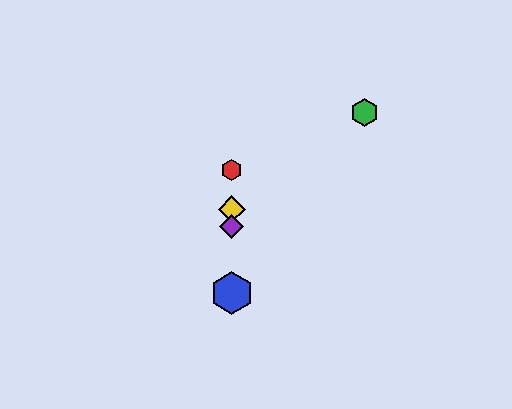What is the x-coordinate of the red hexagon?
The red hexagon is at x≈232.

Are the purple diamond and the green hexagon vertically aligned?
No, the purple diamond is at x≈232 and the green hexagon is at x≈365.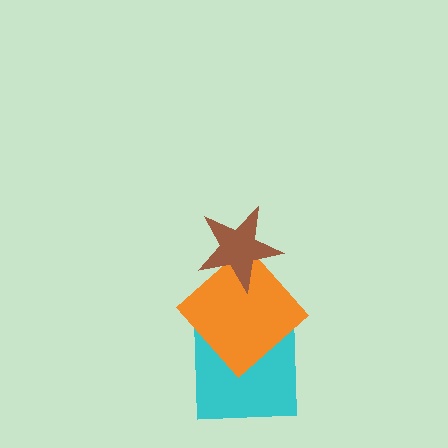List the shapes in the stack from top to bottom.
From top to bottom: the brown star, the orange diamond, the cyan square.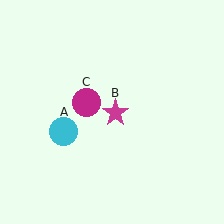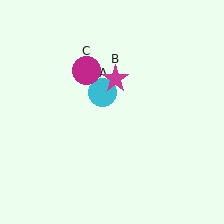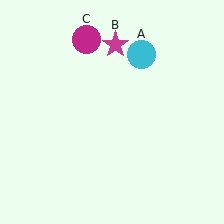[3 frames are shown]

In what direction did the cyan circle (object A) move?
The cyan circle (object A) moved up and to the right.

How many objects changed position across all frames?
3 objects changed position: cyan circle (object A), magenta star (object B), magenta circle (object C).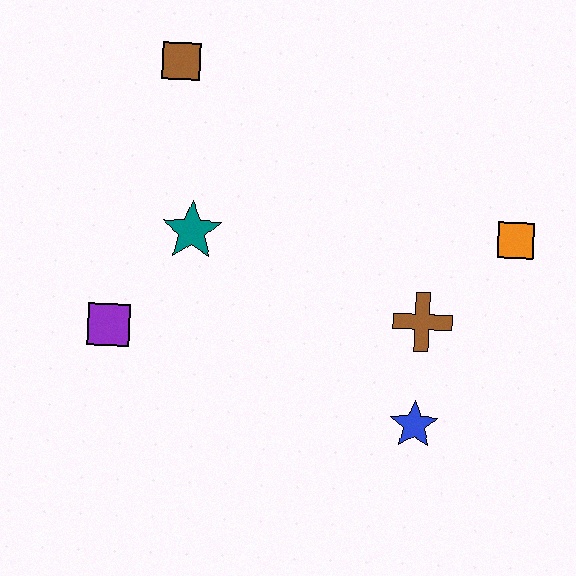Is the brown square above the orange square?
Yes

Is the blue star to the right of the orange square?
No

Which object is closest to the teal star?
The purple square is closest to the teal star.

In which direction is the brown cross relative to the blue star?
The brown cross is above the blue star.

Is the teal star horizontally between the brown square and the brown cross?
Yes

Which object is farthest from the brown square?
The blue star is farthest from the brown square.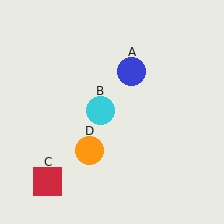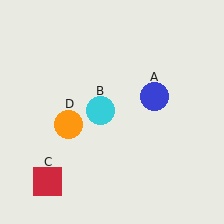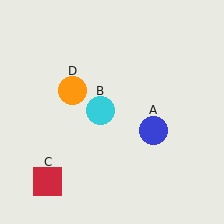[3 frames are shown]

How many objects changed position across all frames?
2 objects changed position: blue circle (object A), orange circle (object D).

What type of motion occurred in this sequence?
The blue circle (object A), orange circle (object D) rotated clockwise around the center of the scene.